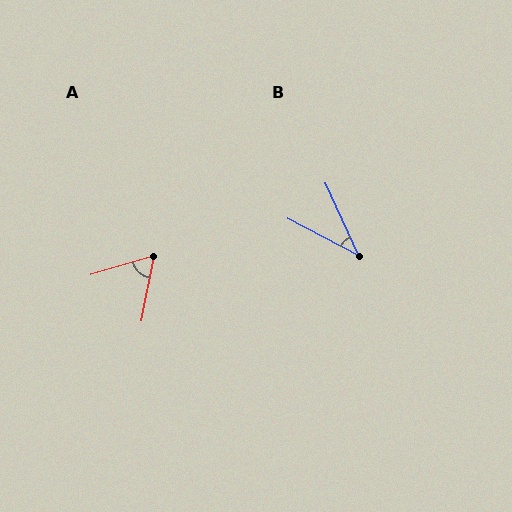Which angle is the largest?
A, at approximately 63 degrees.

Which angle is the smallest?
B, at approximately 37 degrees.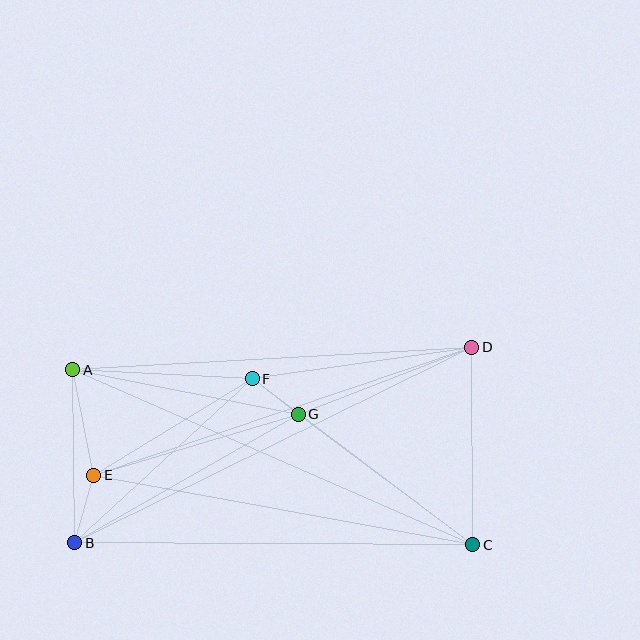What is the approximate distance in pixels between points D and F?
The distance between D and F is approximately 222 pixels.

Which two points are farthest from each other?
Points B and D are farthest from each other.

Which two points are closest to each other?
Points F and G are closest to each other.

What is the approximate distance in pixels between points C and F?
The distance between C and F is approximately 276 pixels.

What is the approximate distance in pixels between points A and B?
The distance between A and B is approximately 173 pixels.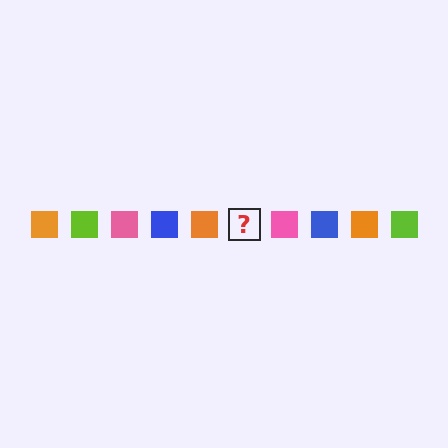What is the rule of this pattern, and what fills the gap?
The rule is that the pattern cycles through orange, lime, pink, blue squares. The gap should be filled with a lime square.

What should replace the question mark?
The question mark should be replaced with a lime square.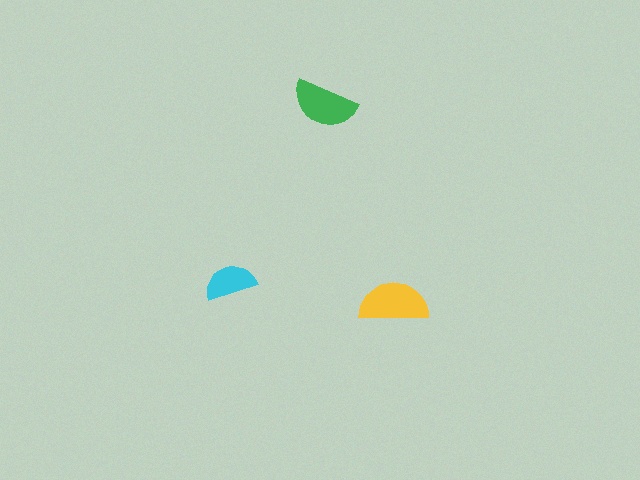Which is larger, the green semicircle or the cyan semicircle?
The green one.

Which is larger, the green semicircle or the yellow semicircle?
The yellow one.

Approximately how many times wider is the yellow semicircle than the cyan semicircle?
About 1.5 times wider.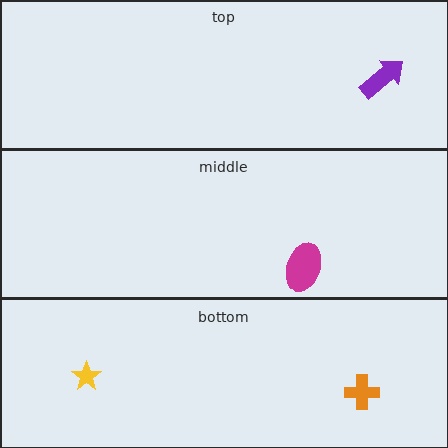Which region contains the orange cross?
The bottom region.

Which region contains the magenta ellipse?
The middle region.